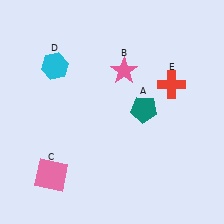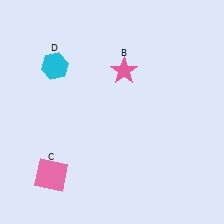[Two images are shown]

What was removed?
The teal pentagon (A), the red cross (E) were removed in Image 2.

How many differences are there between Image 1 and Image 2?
There are 2 differences between the two images.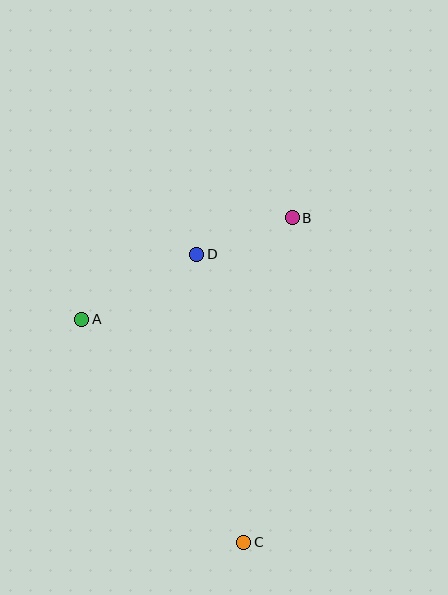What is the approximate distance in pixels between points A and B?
The distance between A and B is approximately 234 pixels.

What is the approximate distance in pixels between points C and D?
The distance between C and D is approximately 292 pixels.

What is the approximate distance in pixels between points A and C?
The distance between A and C is approximately 276 pixels.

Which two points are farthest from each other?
Points B and C are farthest from each other.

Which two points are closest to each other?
Points B and D are closest to each other.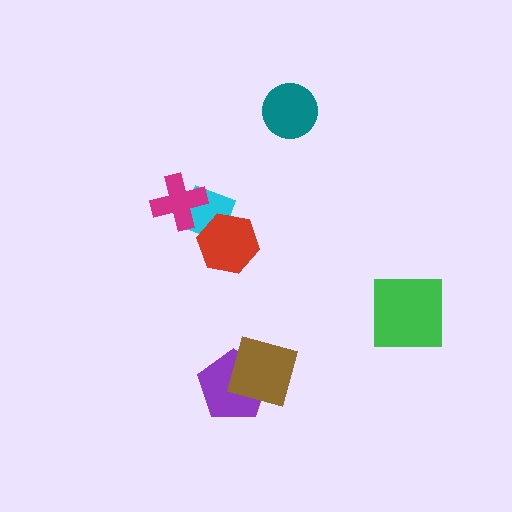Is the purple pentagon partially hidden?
Yes, it is partially covered by another shape.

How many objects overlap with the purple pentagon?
1 object overlaps with the purple pentagon.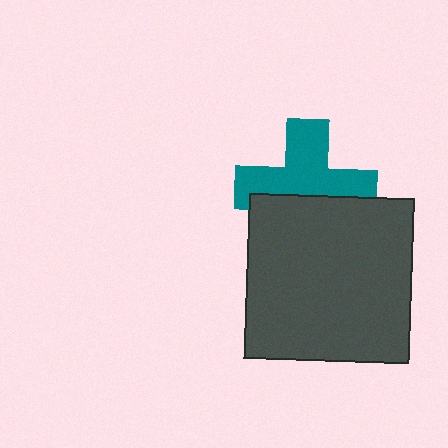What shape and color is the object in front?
The object in front is a dark gray square.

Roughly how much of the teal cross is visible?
About half of it is visible (roughly 58%).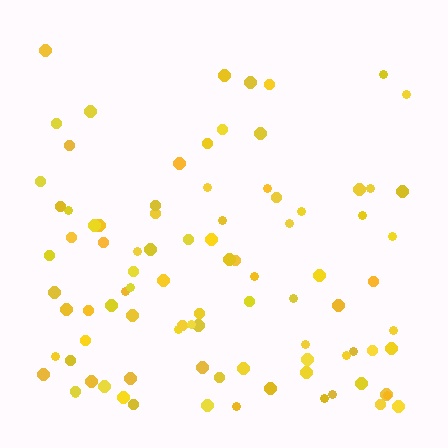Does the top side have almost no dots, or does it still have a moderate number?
Still a moderate number, just noticeably fewer than the bottom.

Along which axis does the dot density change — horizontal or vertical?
Vertical.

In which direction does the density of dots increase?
From top to bottom, with the bottom side densest.